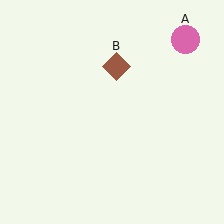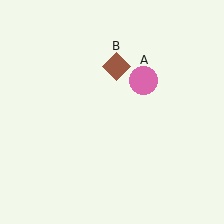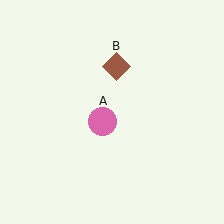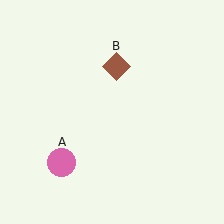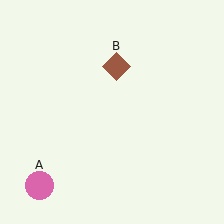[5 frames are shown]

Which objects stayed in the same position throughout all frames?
Brown diamond (object B) remained stationary.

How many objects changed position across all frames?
1 object changed position: pink circle (object A).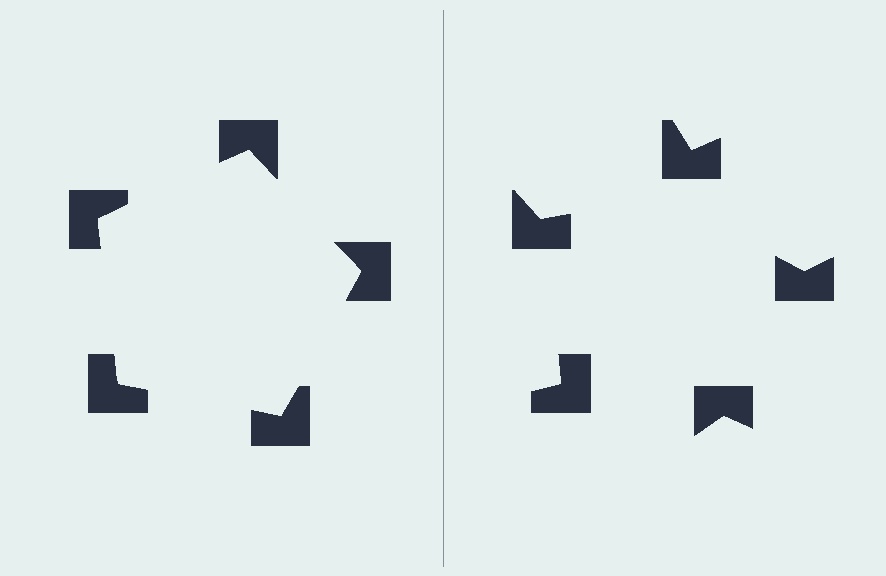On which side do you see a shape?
An illusory pentagon appears on the left side. On the right side the wedge cuts are rotated, so no coherent shape forms.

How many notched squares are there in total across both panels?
10 — 5 on each side.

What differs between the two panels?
The notched squares are positioned identically on both sides; only the wedge orientations differ. On the left they align to a pentagon; on the right they are misaligned.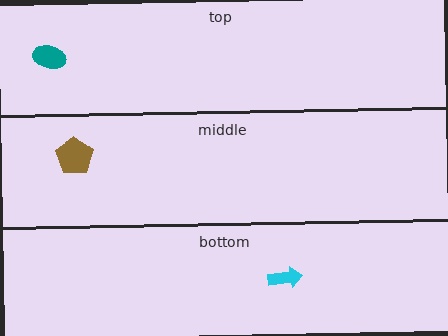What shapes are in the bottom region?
The cyan arrow.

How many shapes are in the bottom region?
1.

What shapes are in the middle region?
The brown pentagon.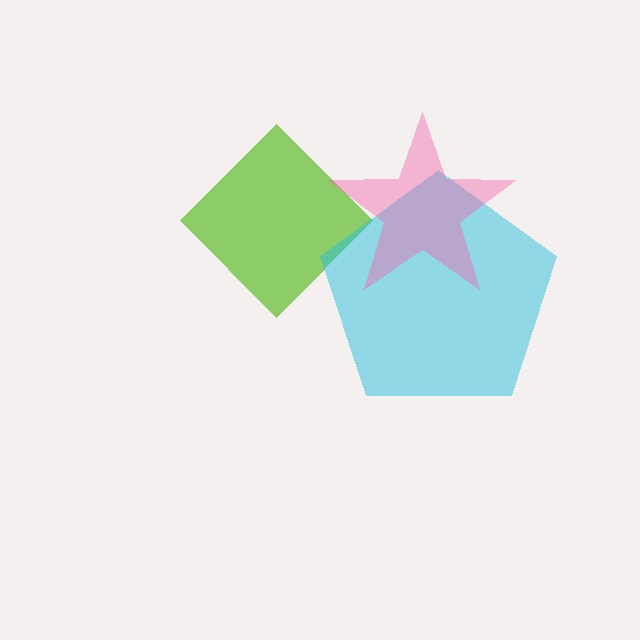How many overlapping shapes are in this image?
There are 3 overlapping shapes in the image.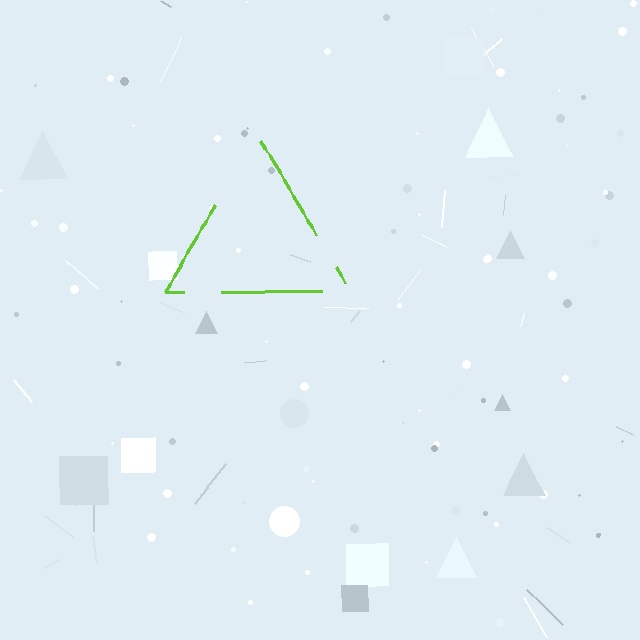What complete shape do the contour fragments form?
The contour fragments form a triangle.